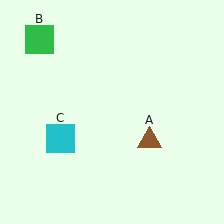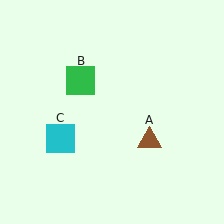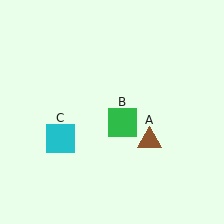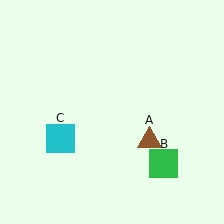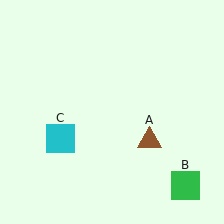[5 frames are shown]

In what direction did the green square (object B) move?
The green square (object B) moved down and to the right.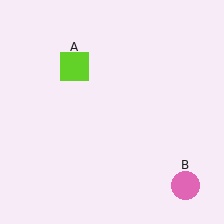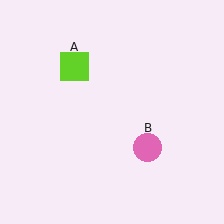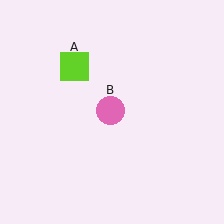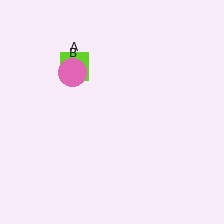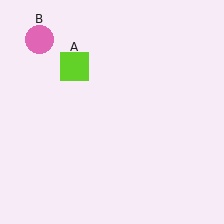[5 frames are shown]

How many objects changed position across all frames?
1 object changed position: pink circle (object B).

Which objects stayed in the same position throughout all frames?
Lime square (object A) remained stationary.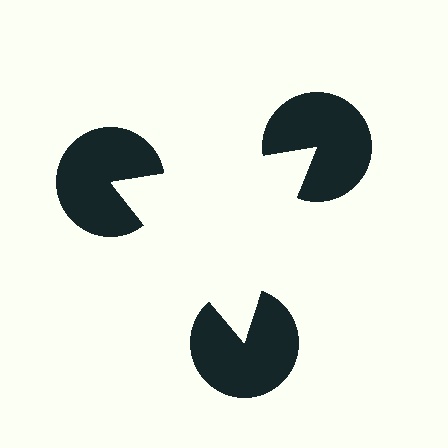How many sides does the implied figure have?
3 sides.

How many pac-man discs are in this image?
There are 3 — one at each vertex of the illusory triangle.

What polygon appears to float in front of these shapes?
An illusory triangle — its edges are inferred from the aligned wedge cuts in the pac-man discs, not physically drawn.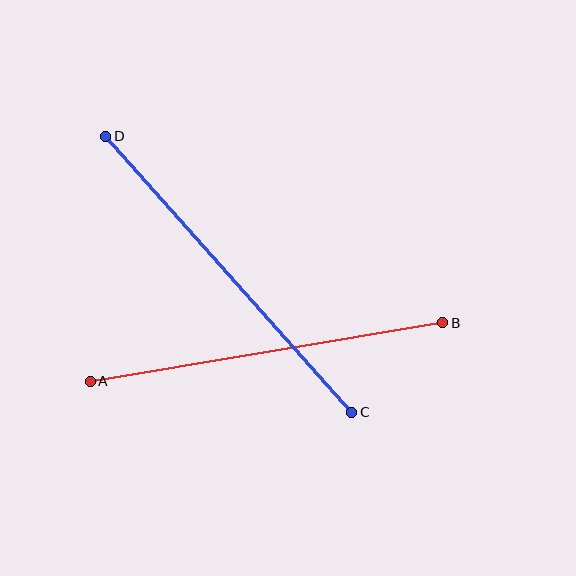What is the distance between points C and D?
The distance is approximately 370 pixels.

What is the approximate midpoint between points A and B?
The midpoint is at approximately (267, 352) pixels.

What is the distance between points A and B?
The distance is approximately 357 pixels.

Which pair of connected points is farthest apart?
Points C and D are farthest apart.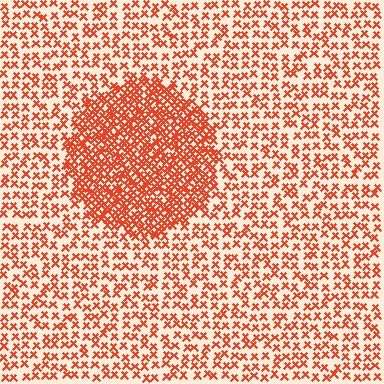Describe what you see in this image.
The image contains small red elements arranged at two different densities. A circle-shaped region is visible where the elements are more densely packed than the surrounding area.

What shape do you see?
I see a circle.